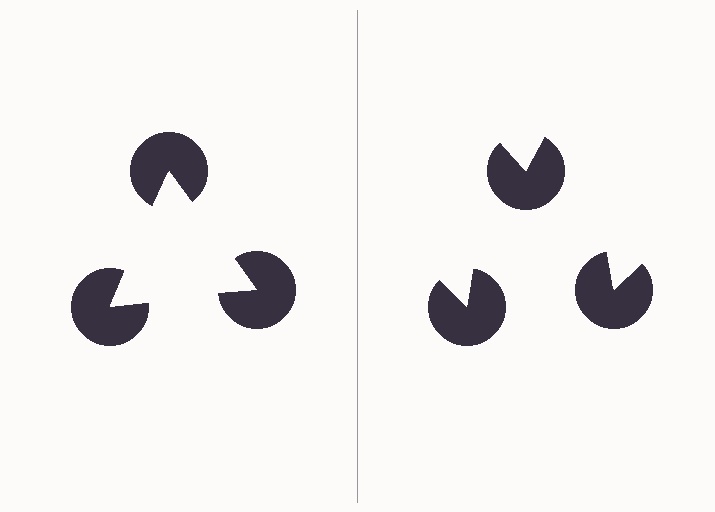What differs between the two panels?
The pac-man discs are positioned identically on both sides; only the wedge orientations differ. On the left they align to a triangle; on the right they are misaligned.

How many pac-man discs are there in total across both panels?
6 — 3 on each side.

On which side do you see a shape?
An illusory triangle appears on the left side. On the right side the wedge cuts are rotated, so no coherent shape forms.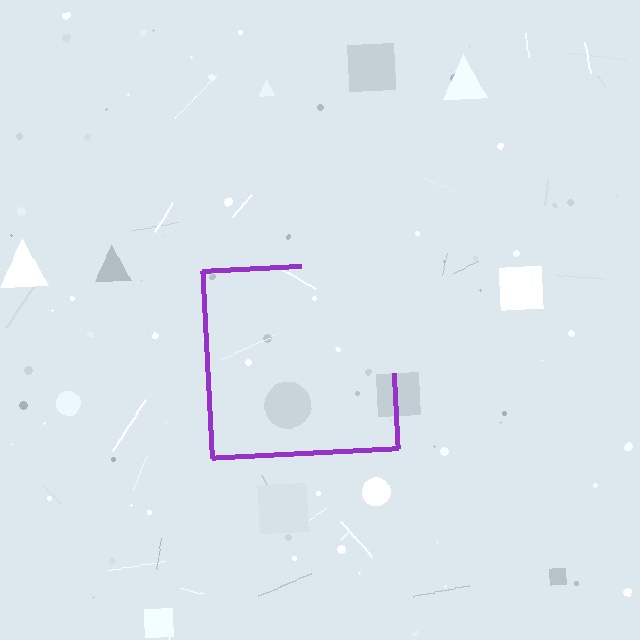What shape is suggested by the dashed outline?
The dashed outline suggests a square.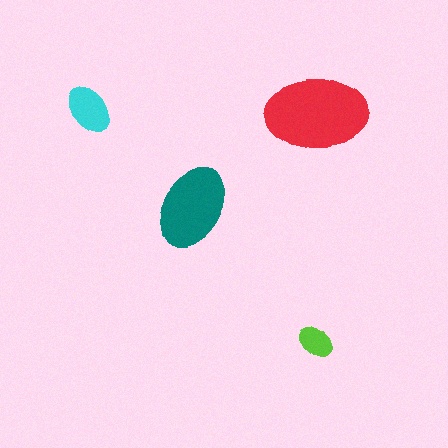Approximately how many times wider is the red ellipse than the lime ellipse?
About 3 times wider.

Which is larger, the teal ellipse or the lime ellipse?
The teal one.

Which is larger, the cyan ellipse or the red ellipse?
The red one.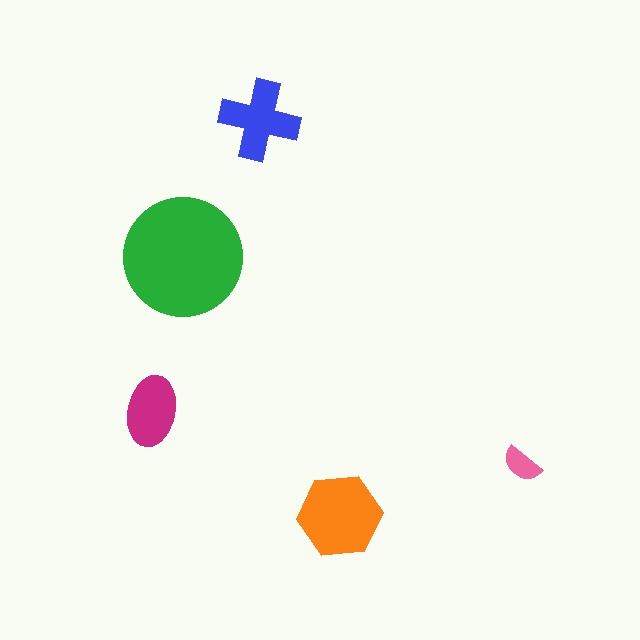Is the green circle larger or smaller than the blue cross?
Larger.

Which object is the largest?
The green circle.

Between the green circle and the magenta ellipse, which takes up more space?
The green circle.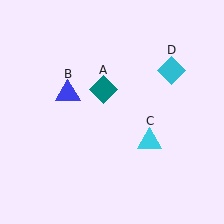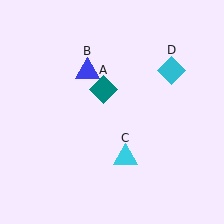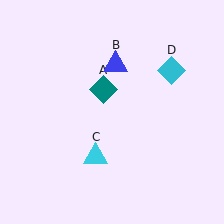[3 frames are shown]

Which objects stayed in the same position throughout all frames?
Teal diamond (object A) and cyan diamond (object D) remained stationary.